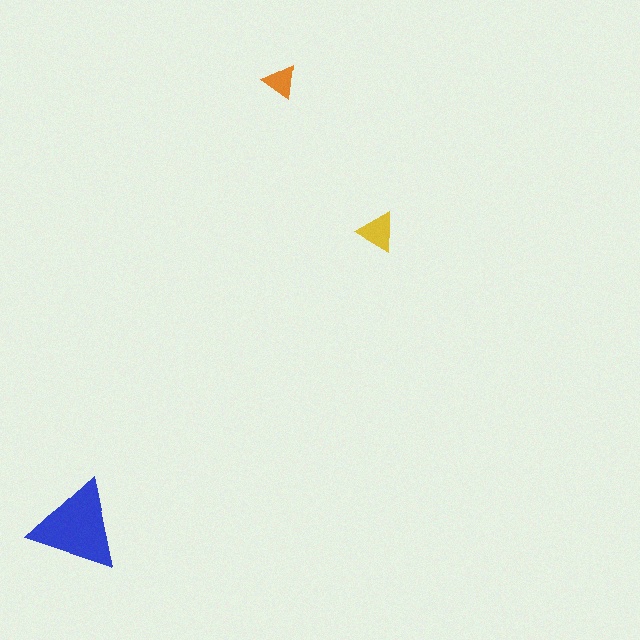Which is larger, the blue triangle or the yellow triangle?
The blue one.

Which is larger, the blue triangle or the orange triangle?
The blue one.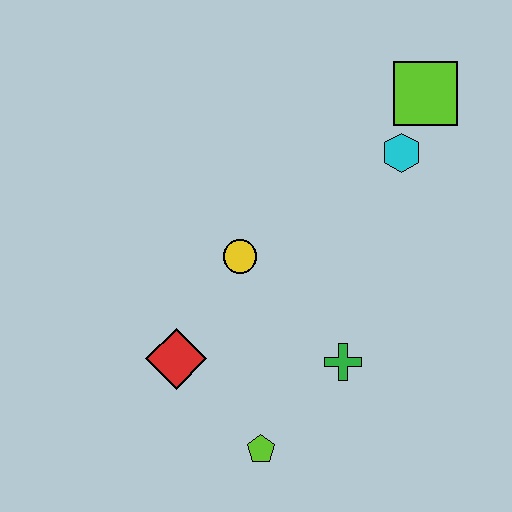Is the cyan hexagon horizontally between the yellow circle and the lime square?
Yes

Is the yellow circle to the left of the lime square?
Yes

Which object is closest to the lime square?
The cyan hexagon is closest to the lime square.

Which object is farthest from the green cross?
The lime square is farthest from the green cross.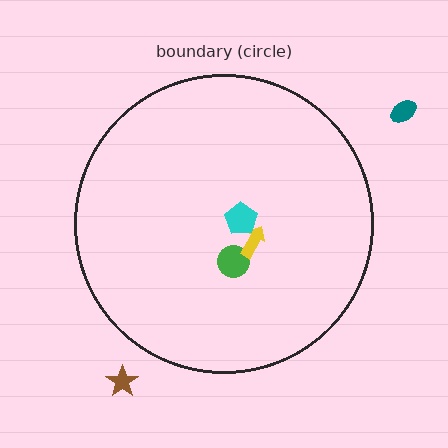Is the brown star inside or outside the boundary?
Outside.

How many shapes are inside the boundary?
3 inside, 2 outside.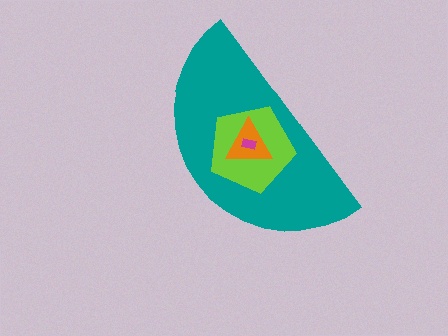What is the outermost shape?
The teal semicircle.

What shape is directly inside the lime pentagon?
The orange triangle.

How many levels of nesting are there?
4.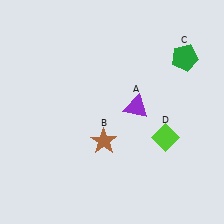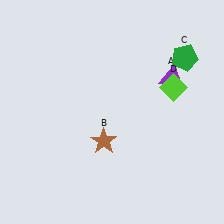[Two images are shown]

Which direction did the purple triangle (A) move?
The purple triangle (A) moved right.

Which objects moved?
The objects that moved are: the purple triangle (A), the lime diamond (D).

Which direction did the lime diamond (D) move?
The lime diamond (D) moved up.